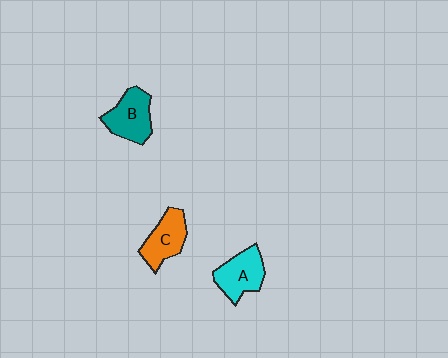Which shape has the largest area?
Shape B (teal).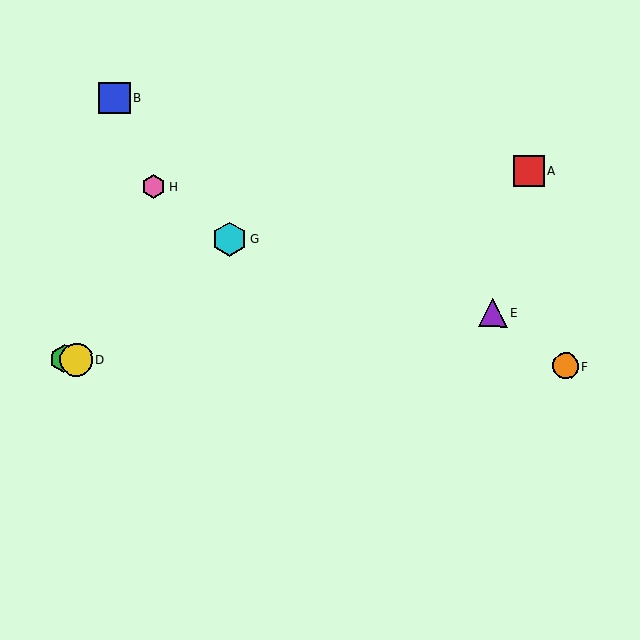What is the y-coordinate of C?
Object C is at y≈359.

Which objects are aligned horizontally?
Objects C, D, F are aligned horizontally.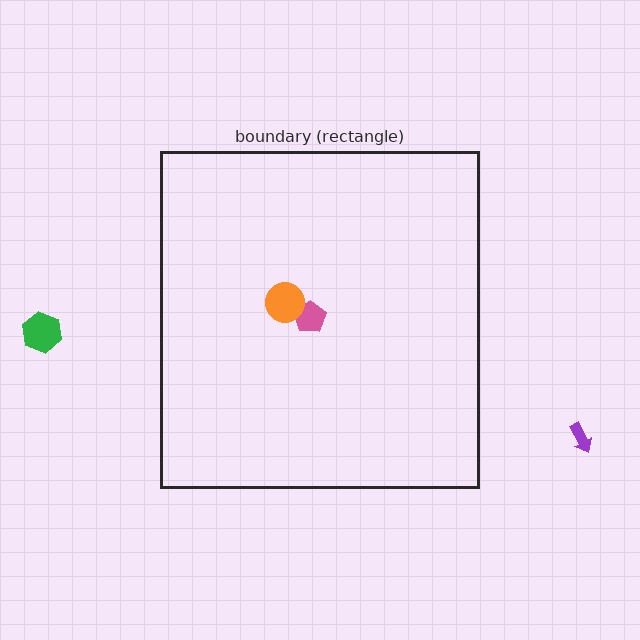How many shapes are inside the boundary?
2 inside, 2 outside.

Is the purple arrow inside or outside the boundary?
Outside.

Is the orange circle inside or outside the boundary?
Inside.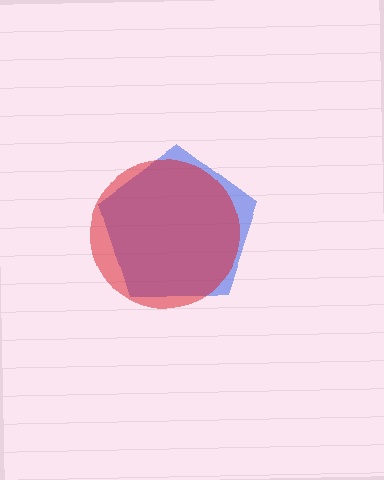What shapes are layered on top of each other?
The layered shapes are: a blue pentagon, a red circle.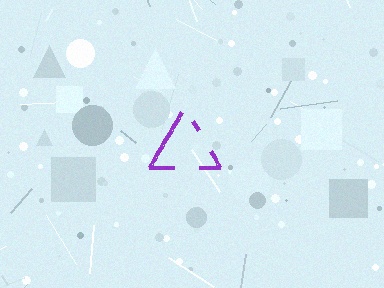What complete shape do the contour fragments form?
The contour fragments form a triangle.